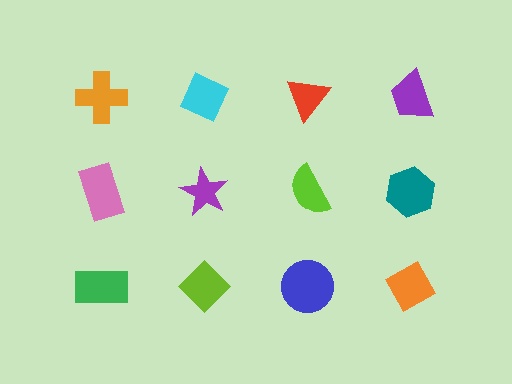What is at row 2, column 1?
A pink rectangle.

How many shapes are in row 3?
4 shapes.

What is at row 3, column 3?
A blue circle.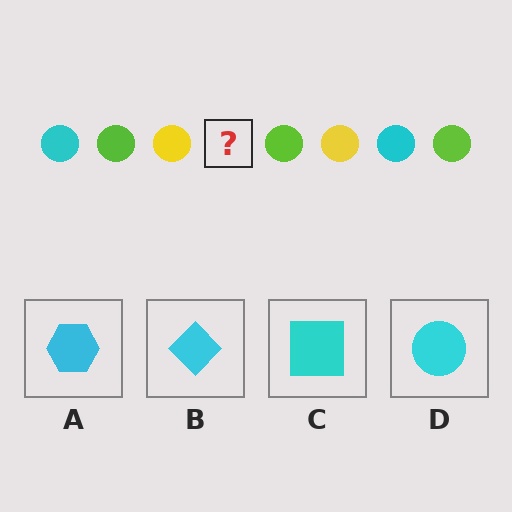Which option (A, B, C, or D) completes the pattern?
D.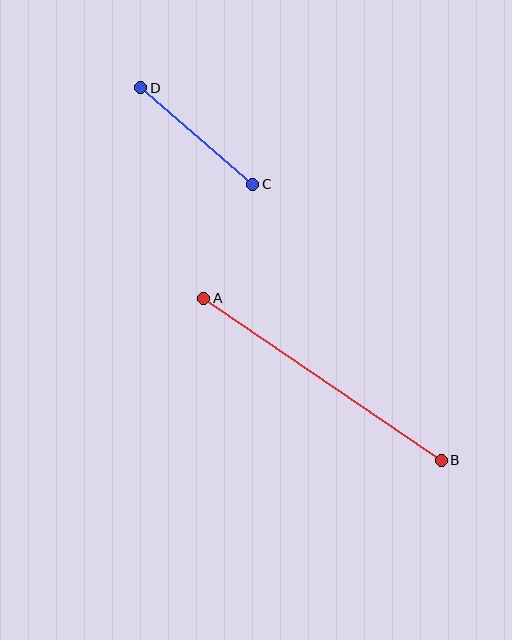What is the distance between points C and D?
The distance is approximately 148 pixels.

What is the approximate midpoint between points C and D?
The midpoint is at approximately (197, 136) pixels.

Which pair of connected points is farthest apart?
Points A and B are farthest apart.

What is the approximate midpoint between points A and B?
The midpoint is at approximately (323, 379) pixels.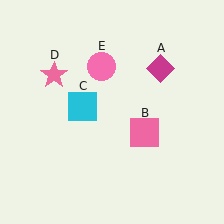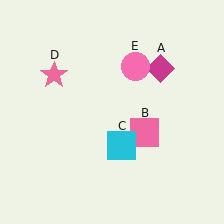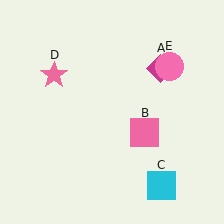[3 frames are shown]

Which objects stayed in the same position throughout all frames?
Magenta diamond (object A) and pink square (object B) and pink star (object D) remained stationary.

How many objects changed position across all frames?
2 objects changed position: cyan square (object C), pink circle (object E).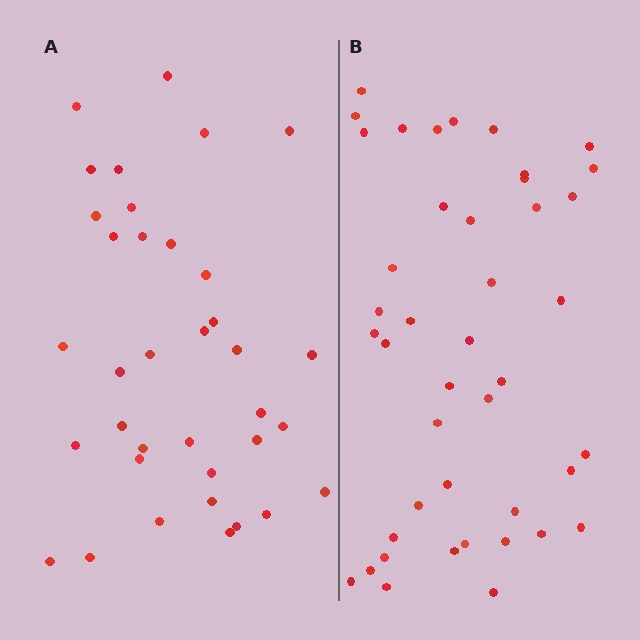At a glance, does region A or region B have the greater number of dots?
Region B (the right region) has more dots.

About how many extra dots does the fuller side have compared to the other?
Region B has roughly 8 or so more dots than region A.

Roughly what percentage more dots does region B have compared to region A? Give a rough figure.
About 20% more.